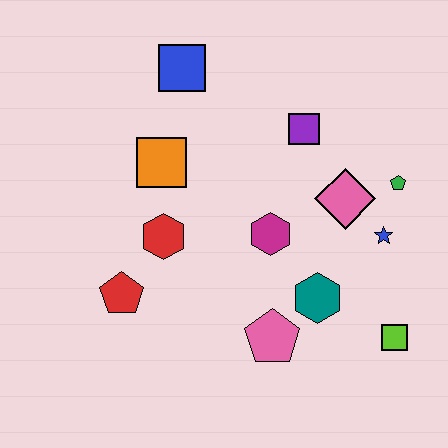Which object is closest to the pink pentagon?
The teal hexagon is closest to the pink pentagon.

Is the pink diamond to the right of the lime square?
No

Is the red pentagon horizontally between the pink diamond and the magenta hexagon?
No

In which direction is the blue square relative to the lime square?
The blue square is above the lime square.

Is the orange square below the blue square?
Yes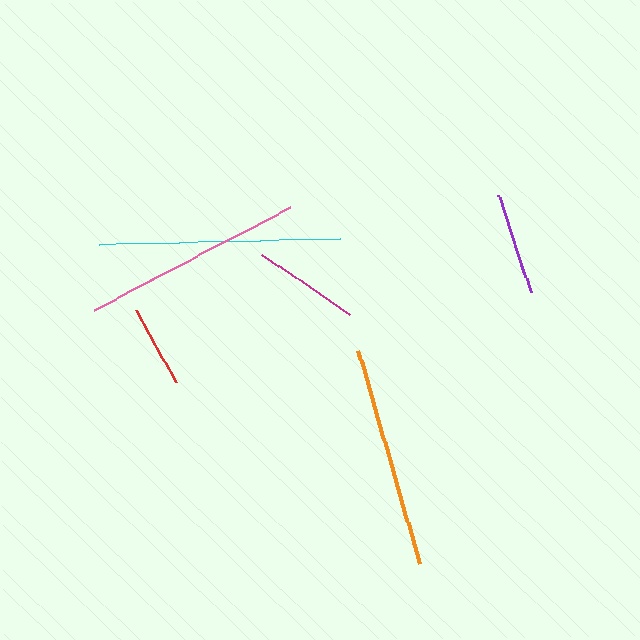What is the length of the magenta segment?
The magenta segment is approximately 106 pixels long.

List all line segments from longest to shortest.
From longest to shortest: cyan, orange, pink, magenta, purple, red.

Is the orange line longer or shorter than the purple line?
The orange line is longer than the purple line.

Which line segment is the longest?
The cyan line is the longest at approximately 241 pixels.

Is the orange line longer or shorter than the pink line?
The orange line is longer than the pink line.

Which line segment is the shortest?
The red line is the shortest at approximately 82 pixels.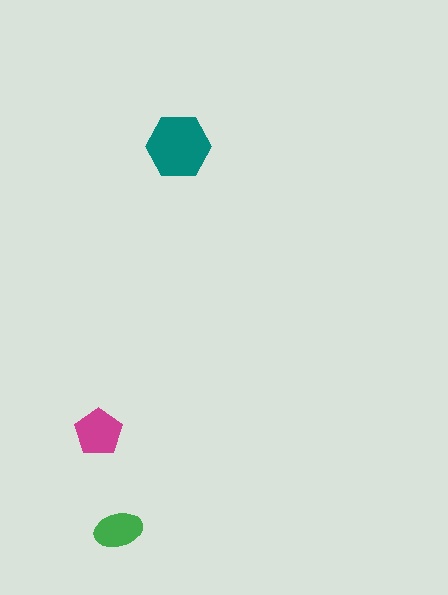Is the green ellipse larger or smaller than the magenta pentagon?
Smaller.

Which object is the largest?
The teal hexagon.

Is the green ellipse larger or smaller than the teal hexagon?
Smaller.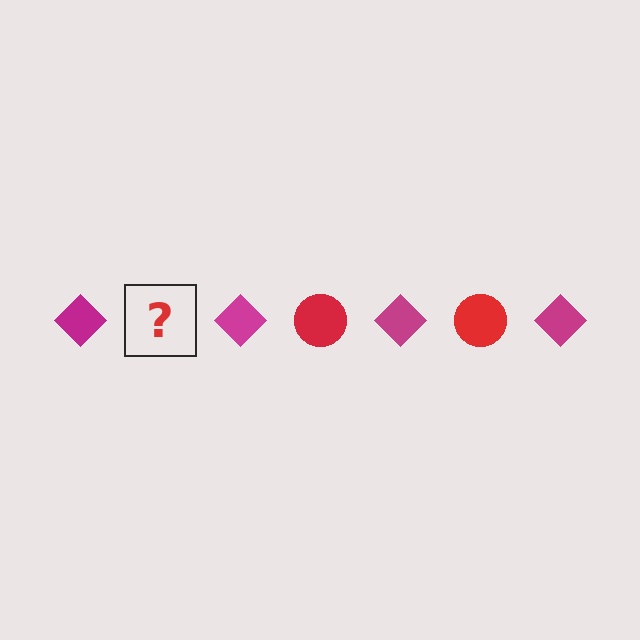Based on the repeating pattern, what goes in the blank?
The blank should be a red circle.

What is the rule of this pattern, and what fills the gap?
The rule is that the pattern alternates between magenta diamond and red circle. The gap should be filled with a red circle.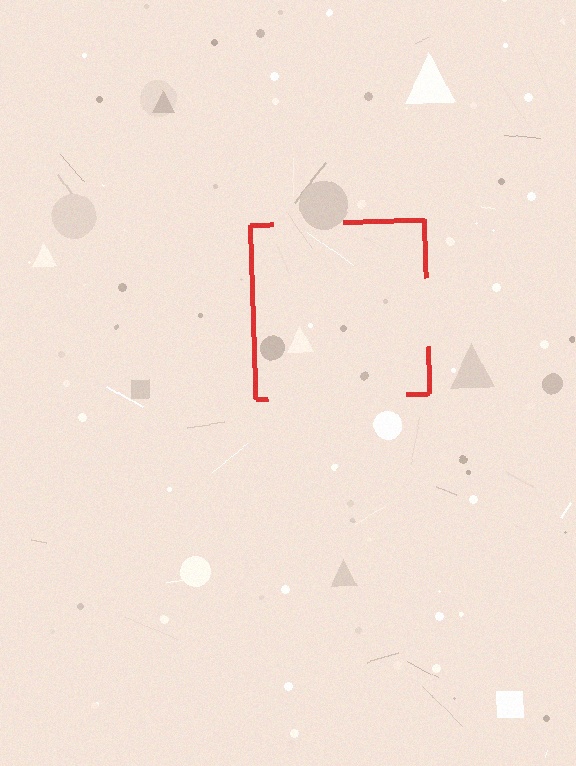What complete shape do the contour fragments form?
The contour fragments form a square.